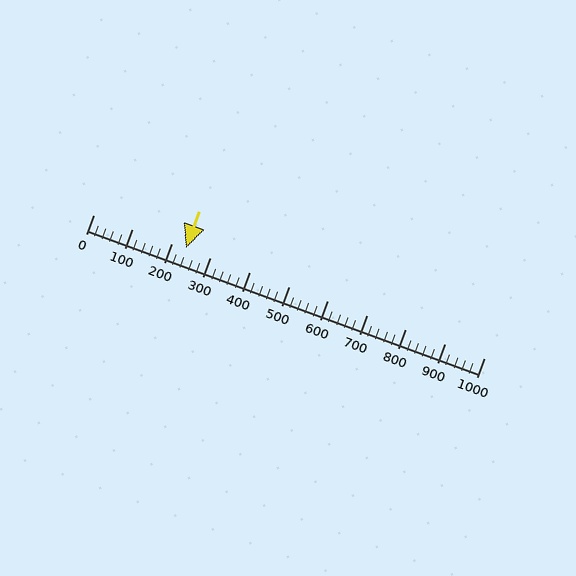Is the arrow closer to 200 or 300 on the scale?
The arrow is closer to 200.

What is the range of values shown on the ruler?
The ruler shows values from 0 to 1000.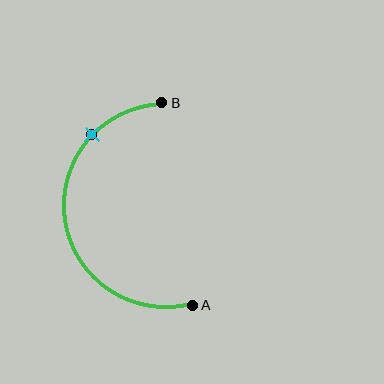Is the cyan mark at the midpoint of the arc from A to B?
No. The cyan mark lies on the arc but is closer to endpoint B. The arc midpoint would be at the point on the curve equidistant along the arc from both A and B.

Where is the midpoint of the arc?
The arc midpoint is the point on the curve farthest from the straight line joining A and B. It sits to the left of that line.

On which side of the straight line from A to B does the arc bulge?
The arc bulges to the left of the straight line connecting A and B.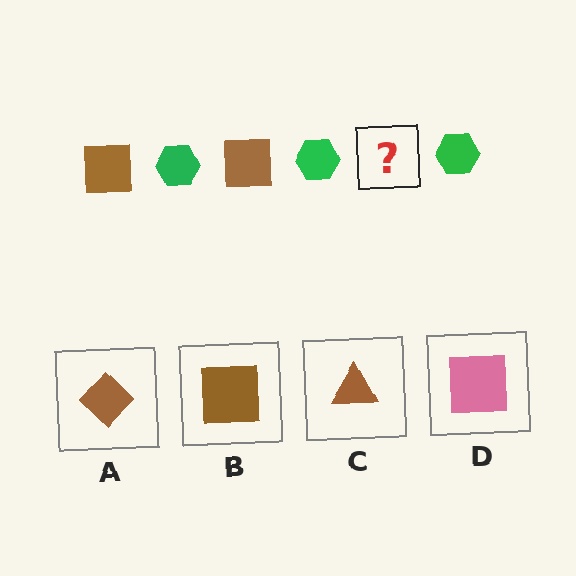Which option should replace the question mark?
Option B.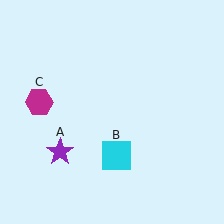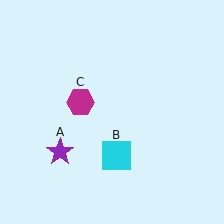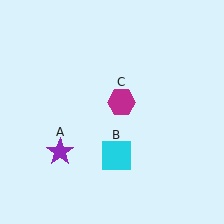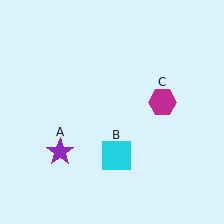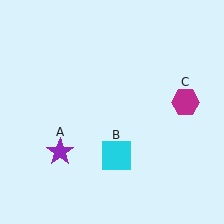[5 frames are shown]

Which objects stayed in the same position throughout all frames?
Purple star (object A) and cyan square (object B) remained stationary.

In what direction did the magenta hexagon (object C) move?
The magenta hexagon (object C) moved right.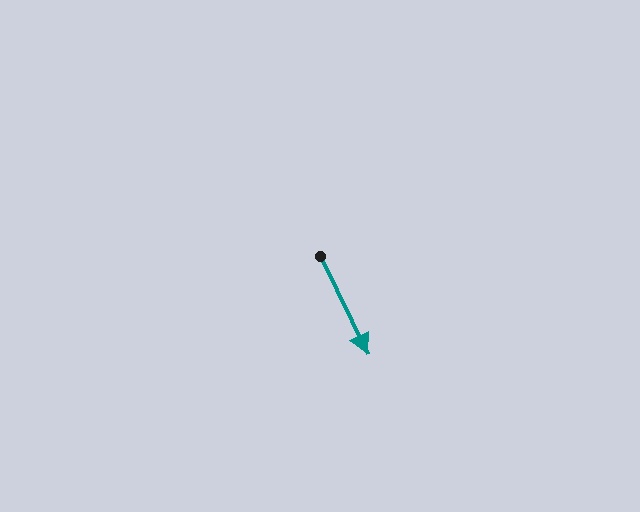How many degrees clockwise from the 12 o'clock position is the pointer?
Approximately 154 degrees.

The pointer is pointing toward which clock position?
Roughly 5 o'clock.